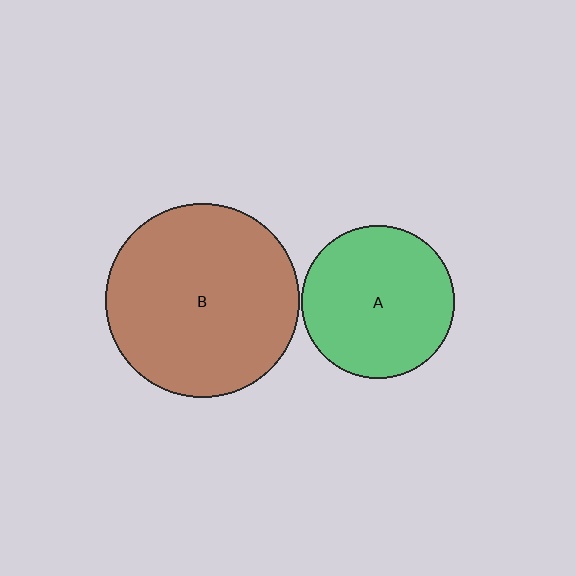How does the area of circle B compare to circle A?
Approximately 1.6 times.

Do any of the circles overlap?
No, none of the circles overlap.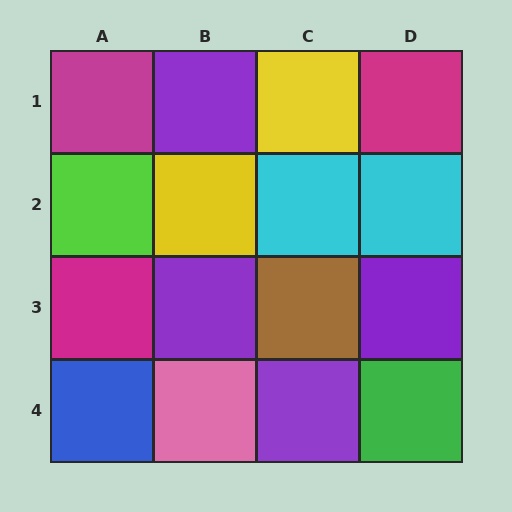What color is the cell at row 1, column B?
Purple.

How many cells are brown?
1 cell is brown.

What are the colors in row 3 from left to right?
Magenta, purple, brown, purple.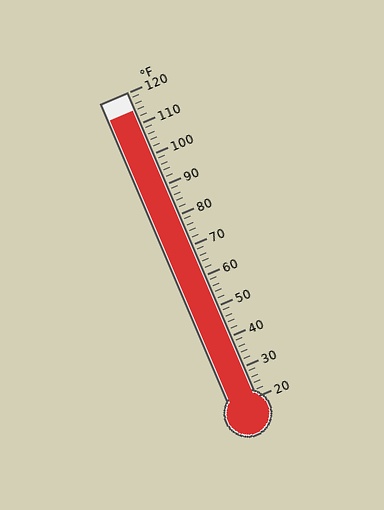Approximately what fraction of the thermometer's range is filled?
The thermometer is filled to approximately 95% of its range.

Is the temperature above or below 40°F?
The temperature is above 40°F.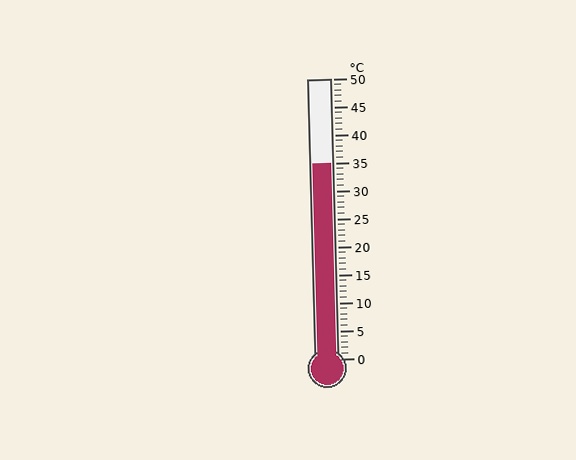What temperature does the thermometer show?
The thermometer shows approximately 35°C.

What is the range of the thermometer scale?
The thermometer scale ranges from 0°C to 50°C.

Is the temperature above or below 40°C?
The temperature is below 40°C.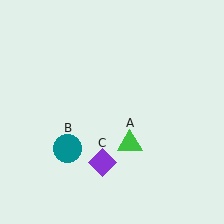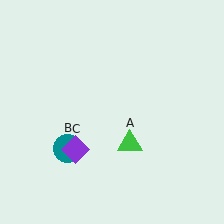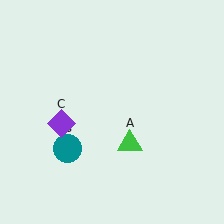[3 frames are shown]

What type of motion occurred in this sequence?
The purple diamond (object C) rotated clockwise around the center of the scene.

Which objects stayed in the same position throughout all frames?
Green triangle (object A) and teal circle (object B) remained stationary.